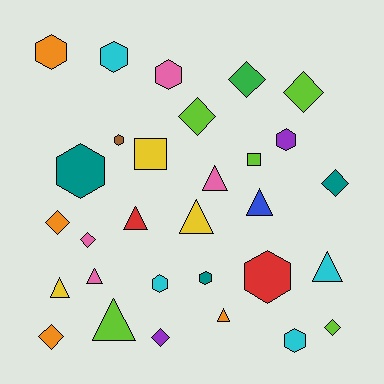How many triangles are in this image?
There are 9 triangles.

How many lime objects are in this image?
There are 5 lime objects.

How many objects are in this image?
There are 30 objects.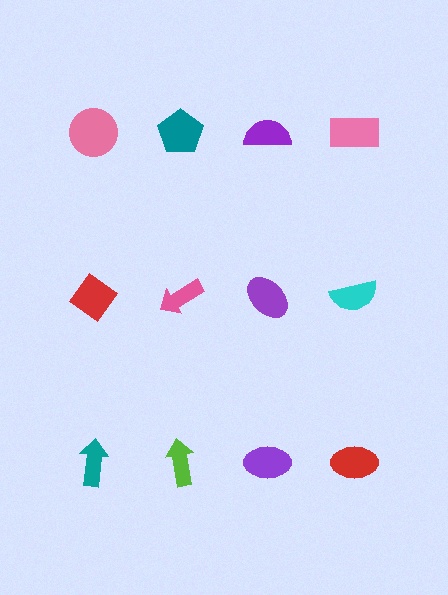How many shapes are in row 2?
4 shapes.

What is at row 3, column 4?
A red ellipse.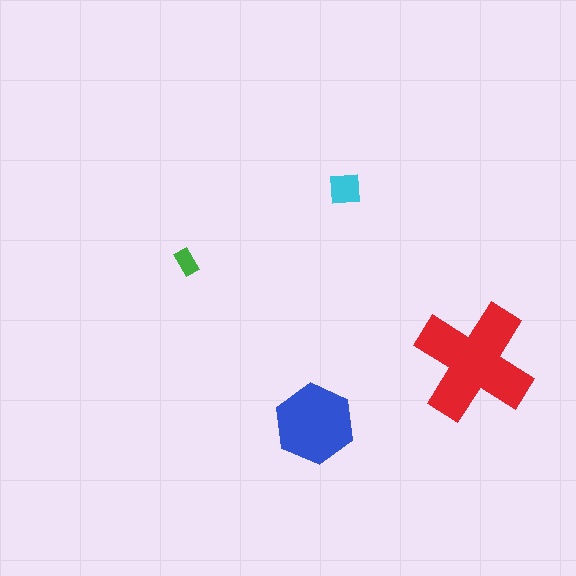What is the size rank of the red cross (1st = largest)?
1st.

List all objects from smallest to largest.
The green rectangle, the cyan square, the blue hexagon, the red cross.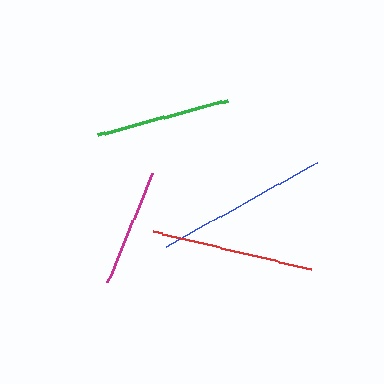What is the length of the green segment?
The green segment is approximately 134 pixels long.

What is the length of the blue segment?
The blue segment is approximately 172 pixels long.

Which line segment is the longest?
The blue line is the longest at approximately 172 pixels.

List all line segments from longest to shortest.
From longest to shortest: blue, red, green, magenta.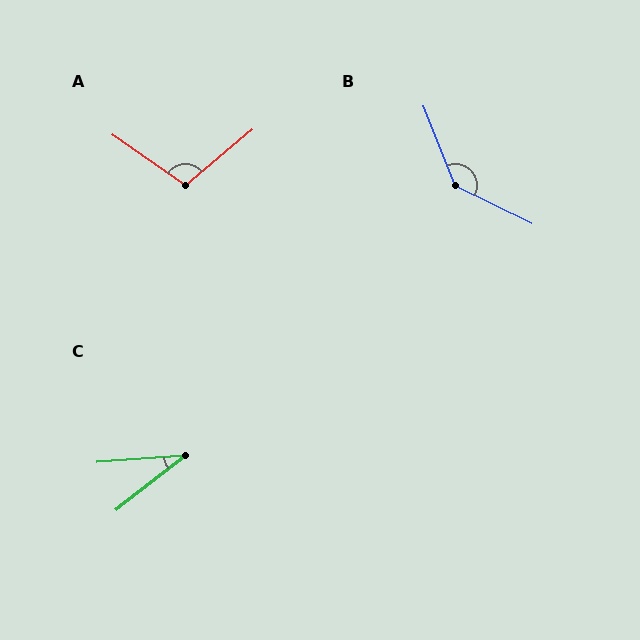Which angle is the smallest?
C, at approximately 34 degrees.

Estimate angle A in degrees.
Approximately 105 degrees.